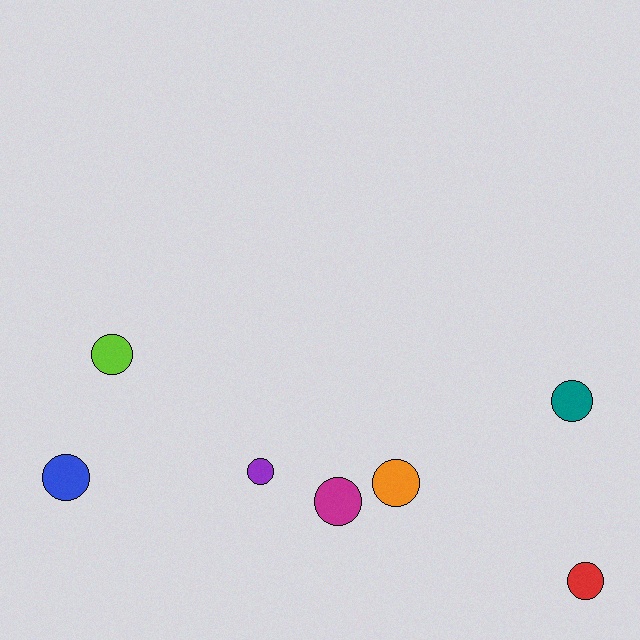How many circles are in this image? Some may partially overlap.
There are 7 circles.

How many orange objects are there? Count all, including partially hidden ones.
There is 1 orange object.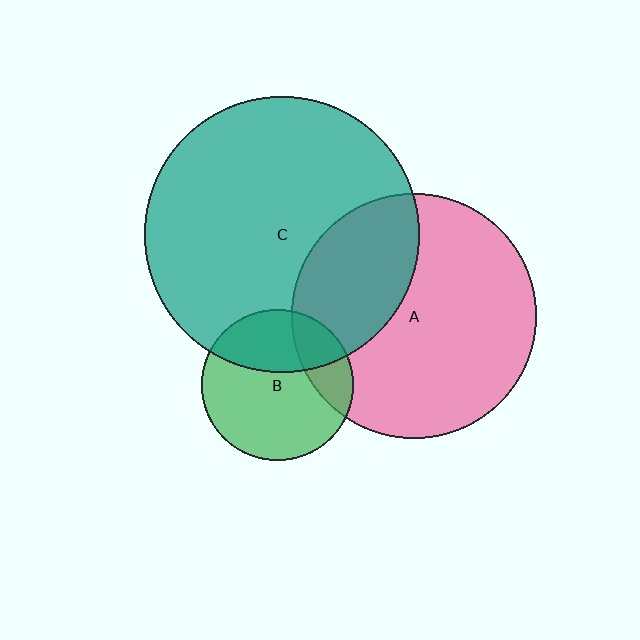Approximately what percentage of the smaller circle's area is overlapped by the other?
Approximately 35%.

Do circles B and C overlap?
Yes.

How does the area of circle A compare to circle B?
Approximately 2.6 times.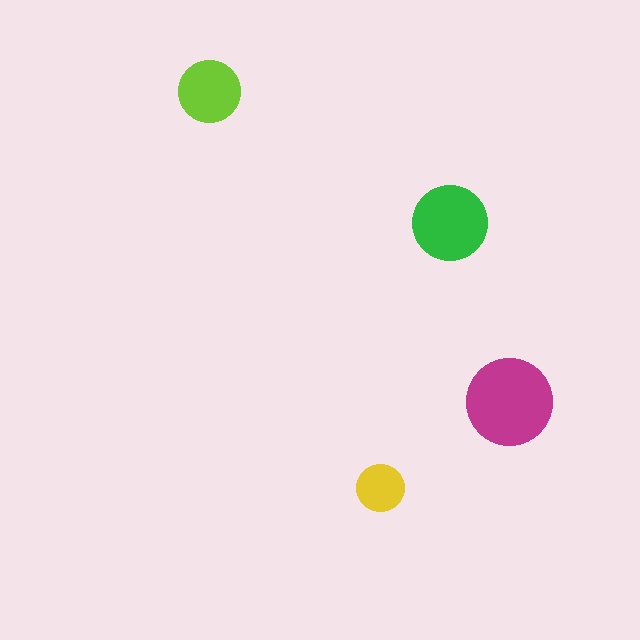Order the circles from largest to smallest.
the magenta one, the green one, the lime one, the yellow one.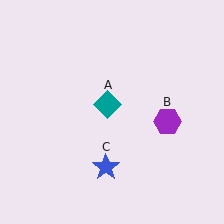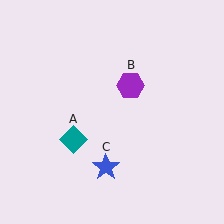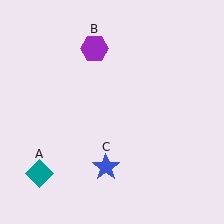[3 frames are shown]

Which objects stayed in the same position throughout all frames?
Blue star (object C) remained stationary.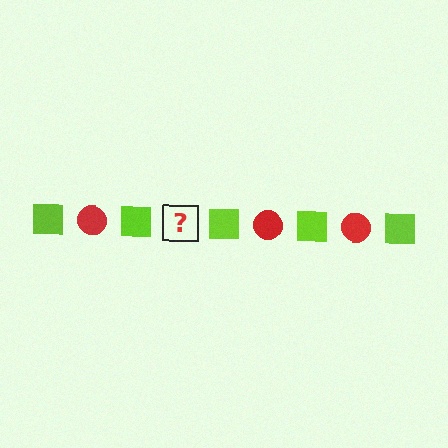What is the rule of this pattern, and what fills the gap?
The rule is that the pattern alternates between lime square and red circle. The gap should be filled with a red circle.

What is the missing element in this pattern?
The missing element is a red circle.